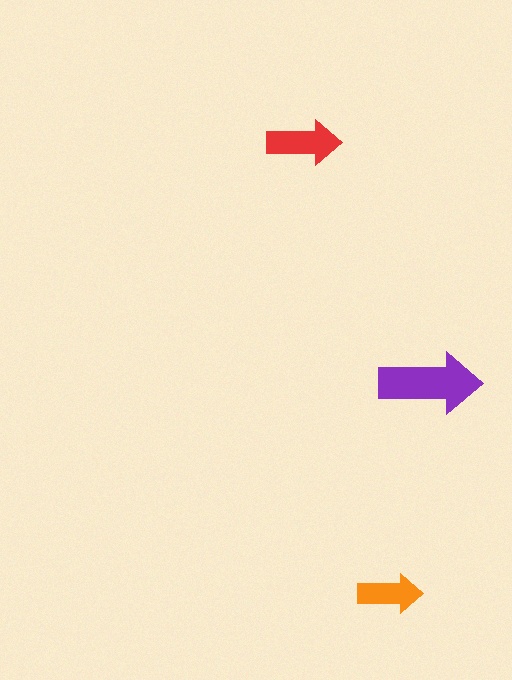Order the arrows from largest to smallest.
the purple one, the red one, the orange one.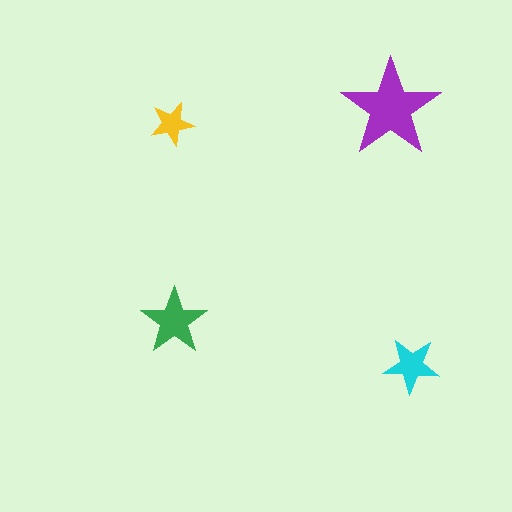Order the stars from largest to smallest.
the purple one, the green one, the cyan one, the yellow one.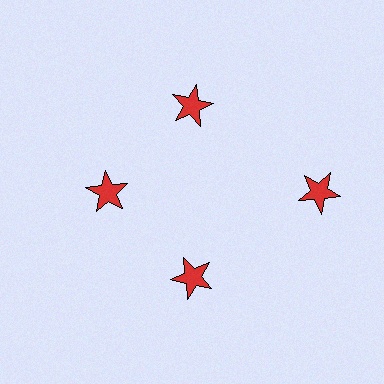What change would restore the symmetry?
The symmetry would be restored by moving it inward, back onto the ring so that all 4 stars sit at equal angles and equal distance from the center.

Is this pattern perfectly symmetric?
No. The 4 red stars are arranged in a ring, but one element near the 3 o'clock position is pushed outward from the center, breaking the 4-fold rotational symmetry.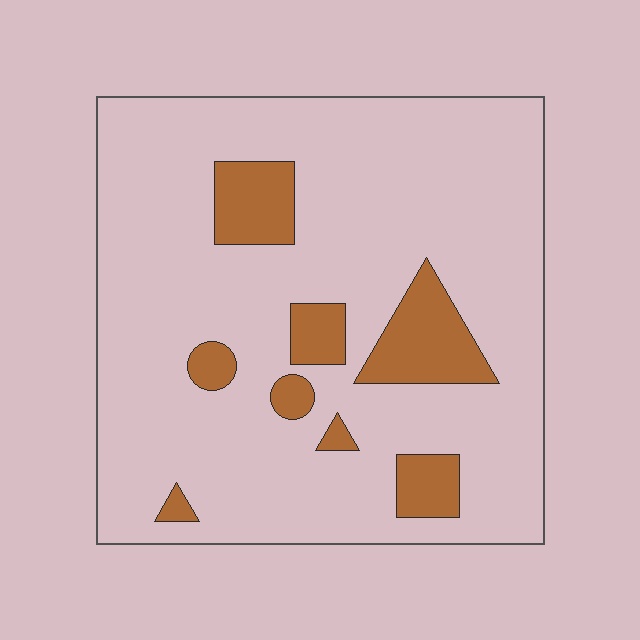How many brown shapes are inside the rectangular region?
8.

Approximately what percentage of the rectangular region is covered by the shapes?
Approximately 15%.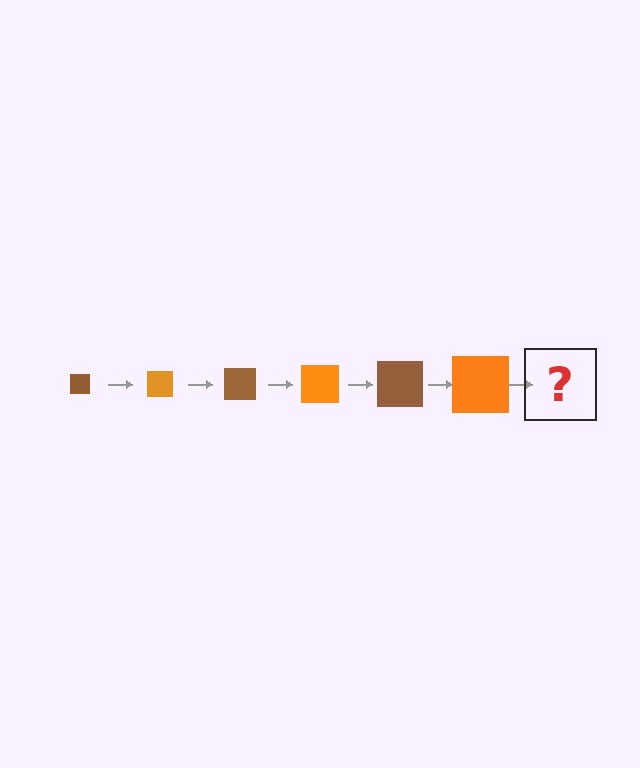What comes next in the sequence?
The next element should be a brown square, larger than the previous one.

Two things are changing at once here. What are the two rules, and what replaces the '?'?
The two rules are that the square grows larger each step and the color cycles through brown and orange. The '?' should be a brown square, larger than the previous one.